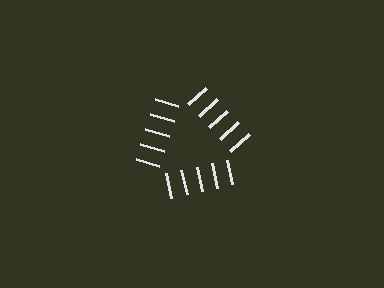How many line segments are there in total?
15 — 5 along each of the 3 edges.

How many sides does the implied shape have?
3 sides — the line-ends trace a triangle.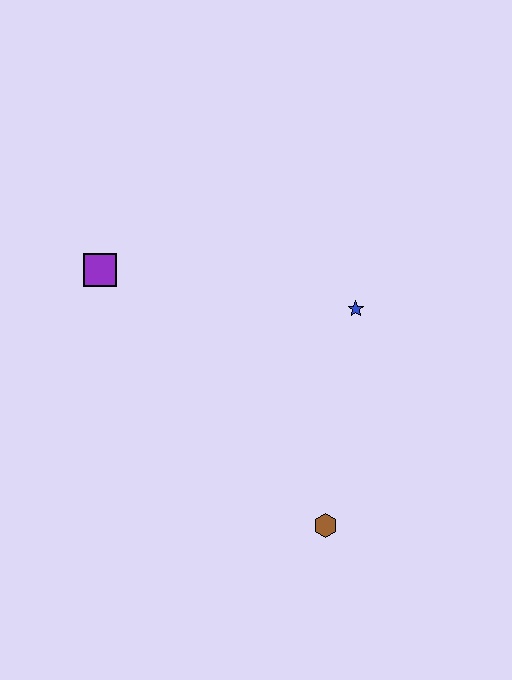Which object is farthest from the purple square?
The brown hexagon is farthest from the purple square.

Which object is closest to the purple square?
The blue star is closest to the purple square.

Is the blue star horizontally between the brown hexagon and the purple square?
No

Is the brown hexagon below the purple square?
Yes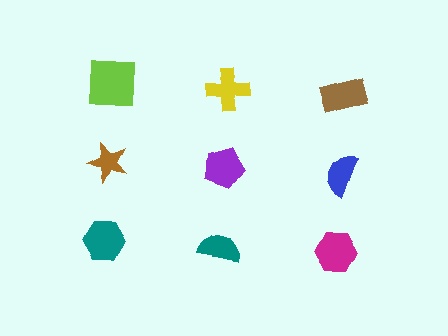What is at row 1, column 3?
A brown rectangle.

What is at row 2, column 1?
A brown star.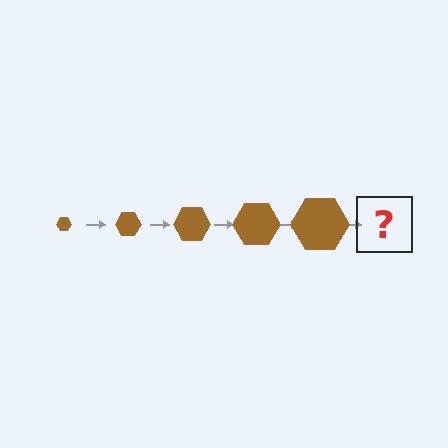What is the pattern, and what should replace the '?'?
The pattern is that the hexagon gets progressively larger each step. The '?' should be a brown hexagon, larger than the previous one.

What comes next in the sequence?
The next element should be a brown hexagon, larger than the previous one.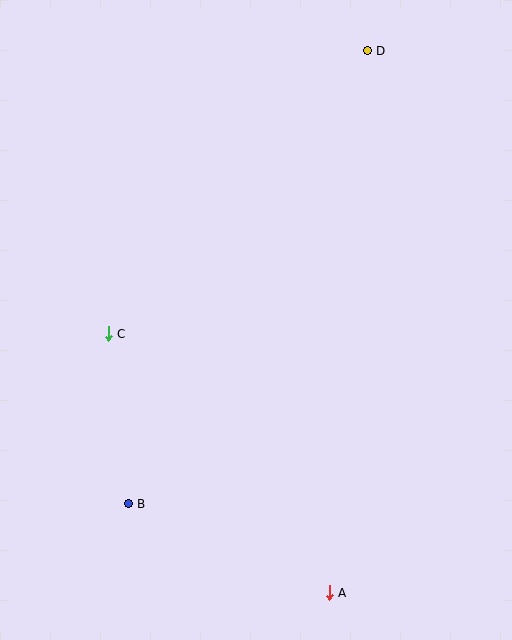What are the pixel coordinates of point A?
Point A is at (329, 593).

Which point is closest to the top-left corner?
Point C is closest to the top-left corner.